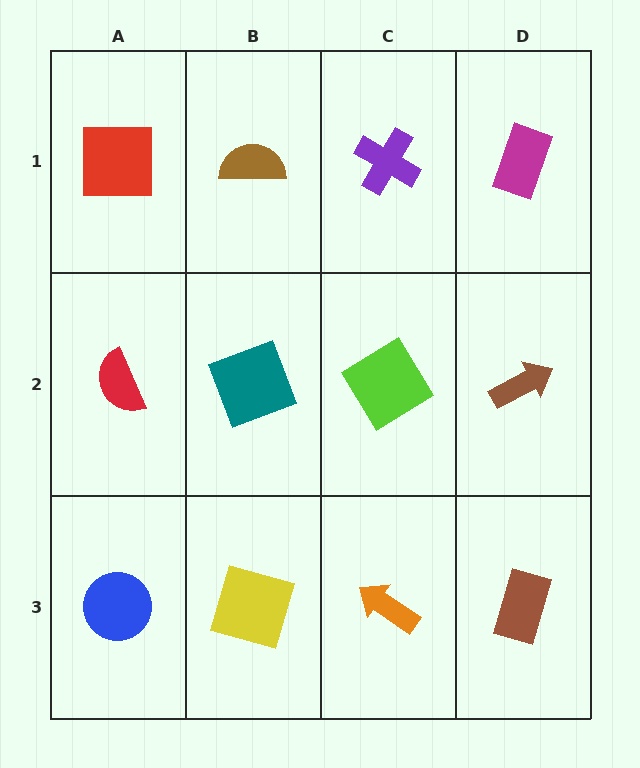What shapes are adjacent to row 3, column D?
A brown arrow (row 2, column D), an orange arrow (row 3, column C).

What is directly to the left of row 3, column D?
An orange arrow.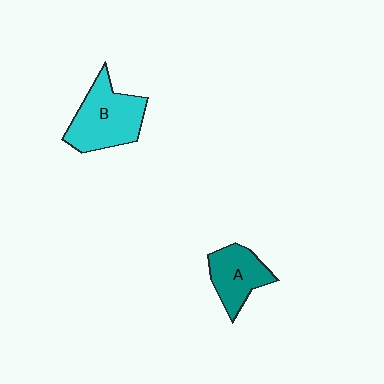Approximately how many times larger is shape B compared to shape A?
Approximately 1.4 times.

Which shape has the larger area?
Shape B (cyan).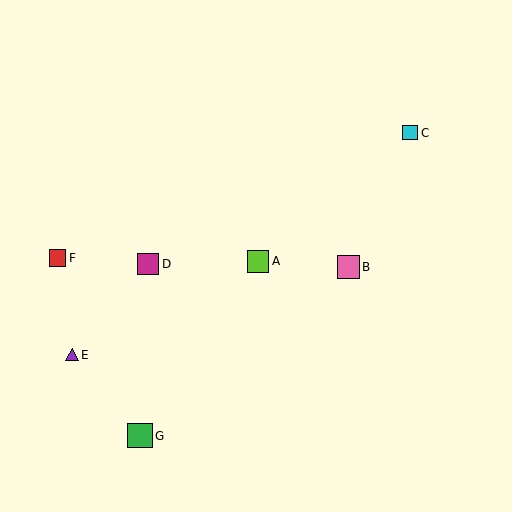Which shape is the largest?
The green square (labeled G) is the largest.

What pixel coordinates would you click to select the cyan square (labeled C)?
Click at (410, 133) to select the cyan square C.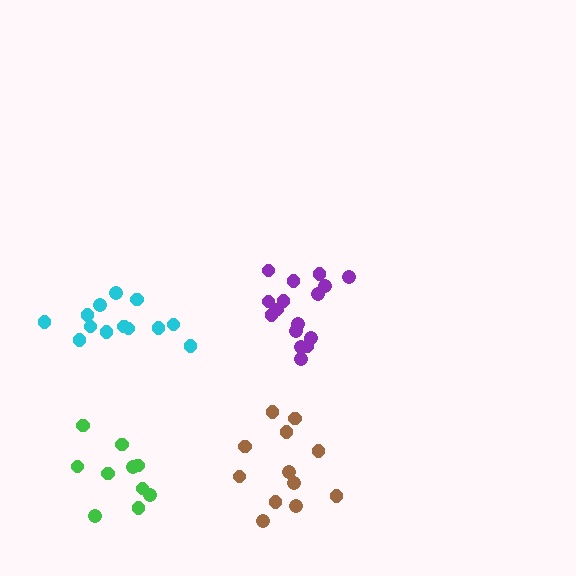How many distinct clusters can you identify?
There are 4 distinct clusters.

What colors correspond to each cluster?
The clusters are colored: brown, green, purple, cyan.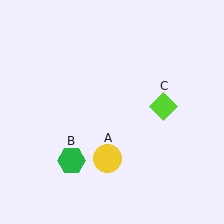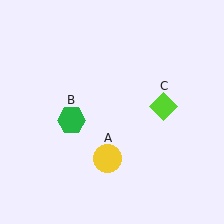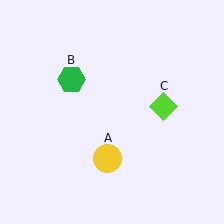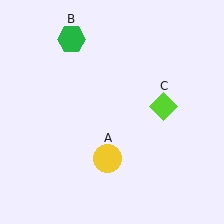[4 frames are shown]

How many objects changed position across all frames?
1 object changed position: green hexagon (object B).